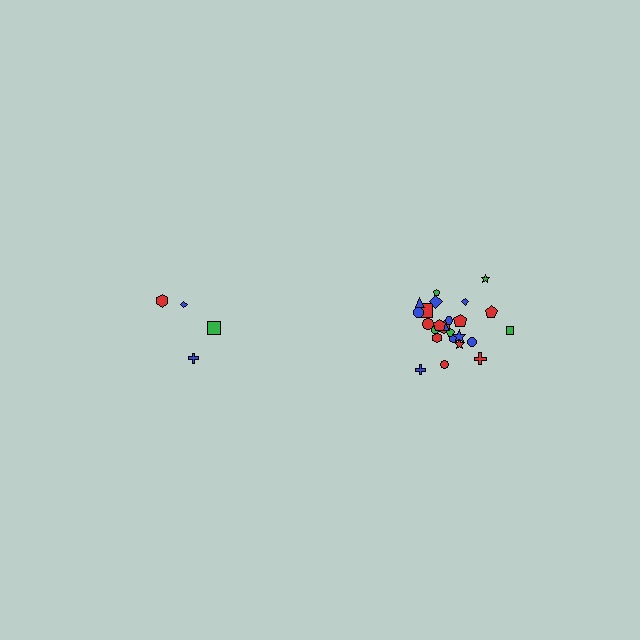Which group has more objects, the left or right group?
The right group.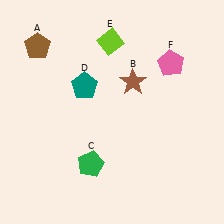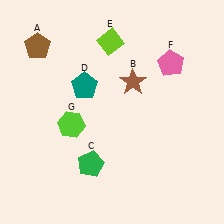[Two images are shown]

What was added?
A lime hexagon (G) was added in Image 2.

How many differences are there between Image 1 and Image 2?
There is 1 difference between the two images.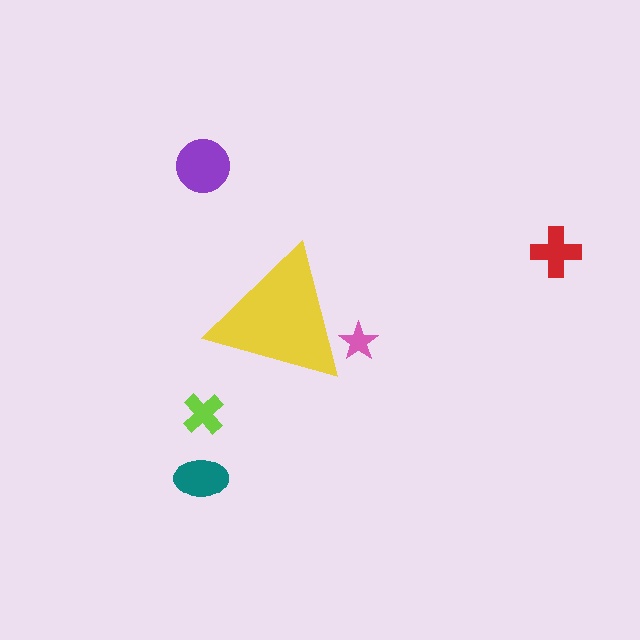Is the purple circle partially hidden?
No, the purple circle is fully visible.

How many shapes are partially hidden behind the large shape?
1 shape is partially hidden.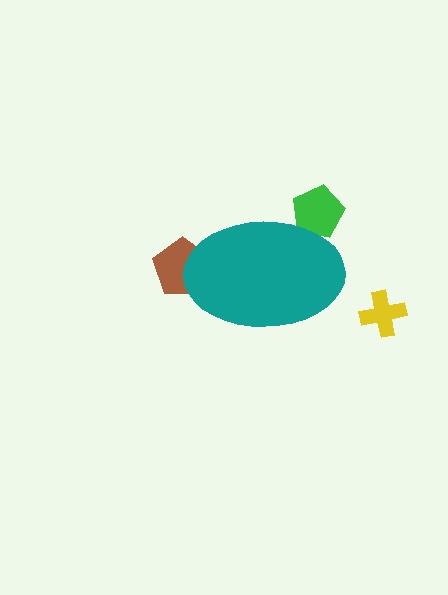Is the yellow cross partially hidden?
No, the yellow cross is fully visible.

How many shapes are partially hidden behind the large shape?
2 shapes are partially hidden.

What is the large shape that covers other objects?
A teal ellipse.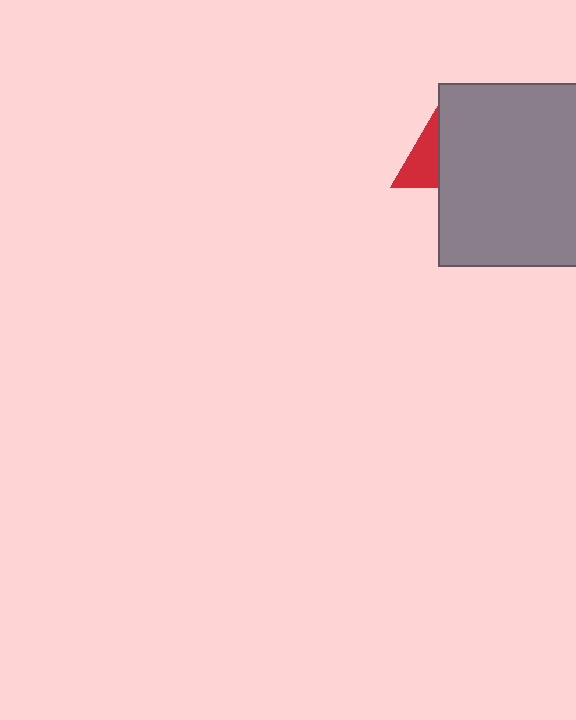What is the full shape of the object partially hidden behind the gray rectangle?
The partially hidden object is a red triangle.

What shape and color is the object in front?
The object in front is a gray rectangle.